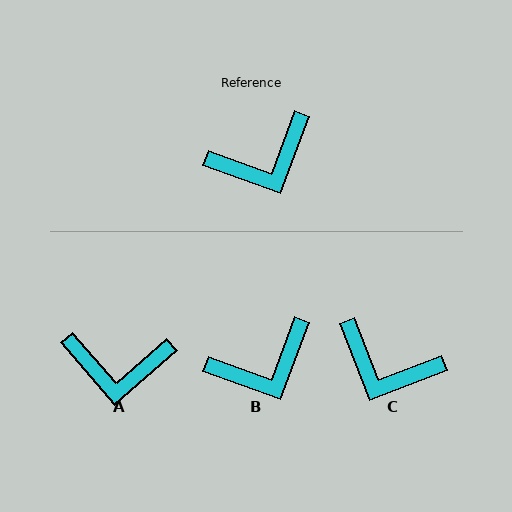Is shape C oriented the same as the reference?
No, it is off by about 49 degrees.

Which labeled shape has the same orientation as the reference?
B.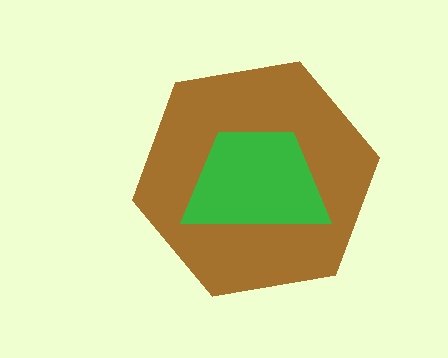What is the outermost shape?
The brown hexagon.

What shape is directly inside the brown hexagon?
The green trapezoid.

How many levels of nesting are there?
2.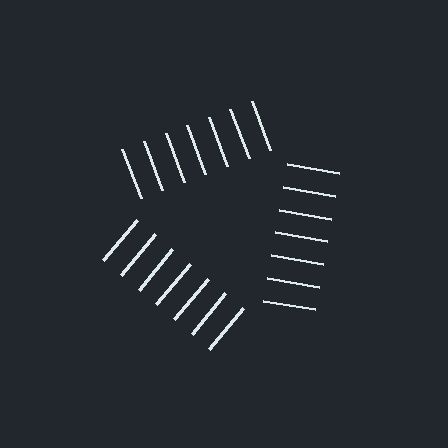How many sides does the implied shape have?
3 sides — the line-ends trace a triangle.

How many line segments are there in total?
21 — 7 along each of the 3 edges.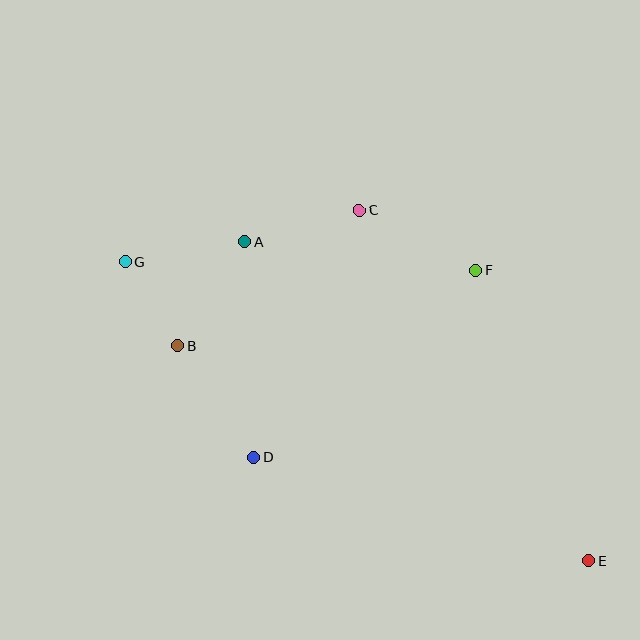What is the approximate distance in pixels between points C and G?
The distance between C and G is approximately 240 pixels.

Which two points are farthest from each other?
Points E and G are farthest from each other.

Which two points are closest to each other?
Points B and G are closest to each other.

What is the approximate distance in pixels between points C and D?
The distance between C and D is approximately 269 pixels.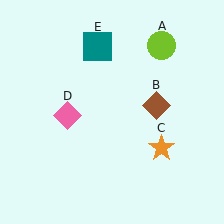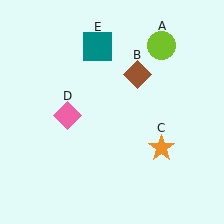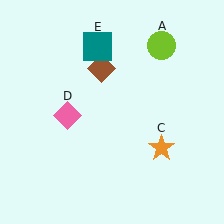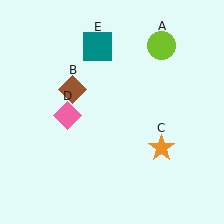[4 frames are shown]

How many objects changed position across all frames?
1 object changed position: brown diamond (object B).